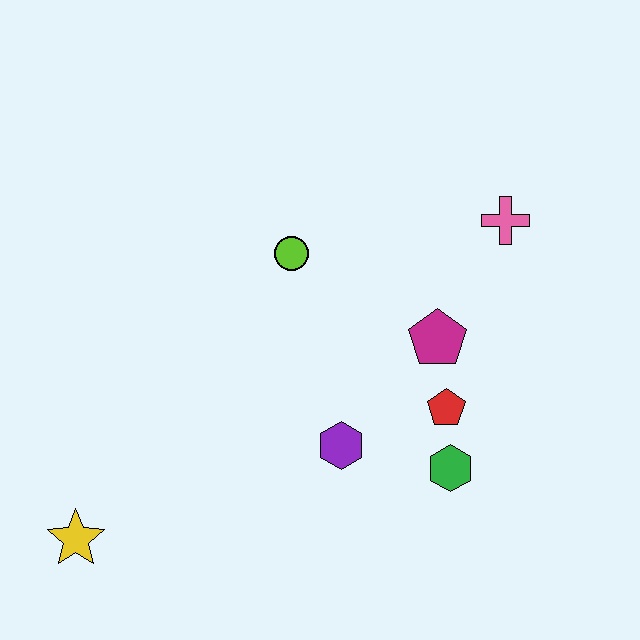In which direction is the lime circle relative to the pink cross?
The lime circle is to the left of the pink cross.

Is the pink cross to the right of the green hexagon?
Yes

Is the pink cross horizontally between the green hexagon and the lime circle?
No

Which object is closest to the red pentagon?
The green hexagon is closest to the red pentagon.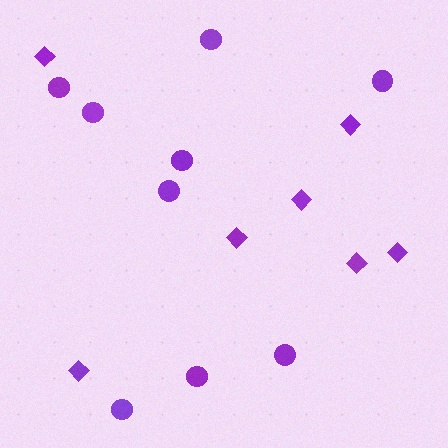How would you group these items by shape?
There are 2 groups: one group of diamonds (7) and one group of circles (9).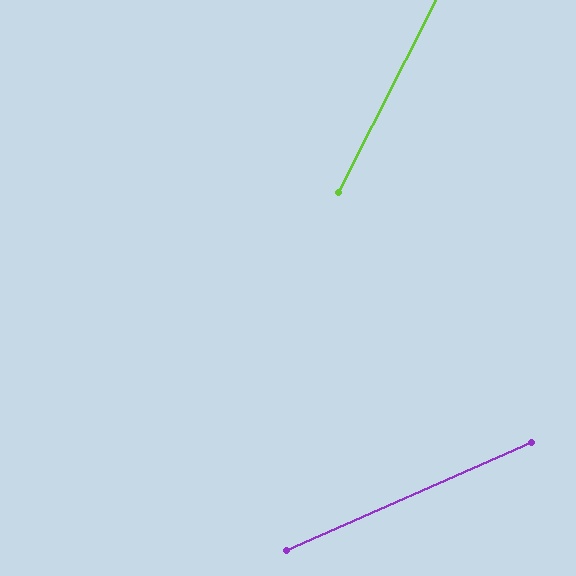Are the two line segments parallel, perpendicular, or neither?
Neither parallel nor perpendicular — they differ by about 40°.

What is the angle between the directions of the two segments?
Approximately 40 degrees.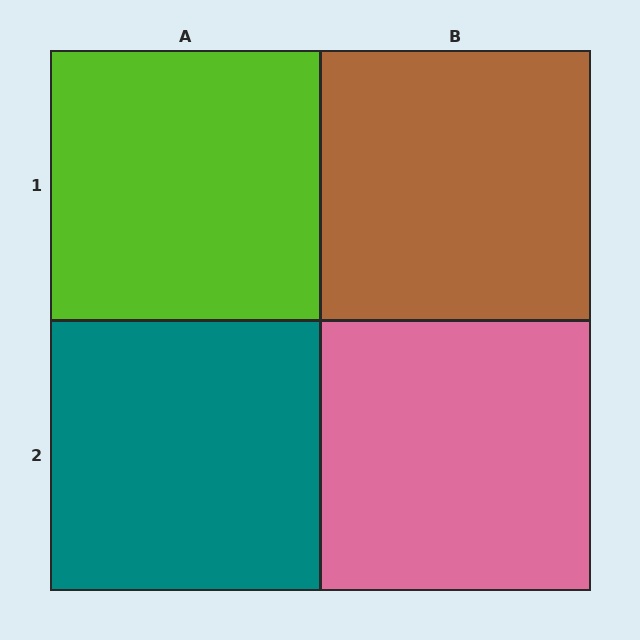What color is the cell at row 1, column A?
Lime.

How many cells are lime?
1 cell is lime.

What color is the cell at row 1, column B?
Brown.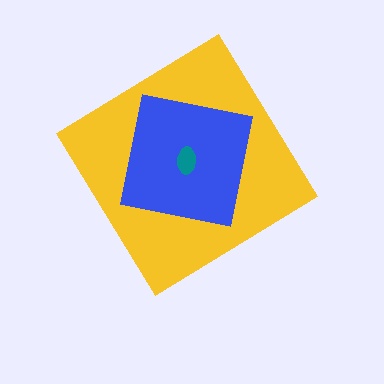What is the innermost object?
The teal ellipse.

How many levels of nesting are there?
3.